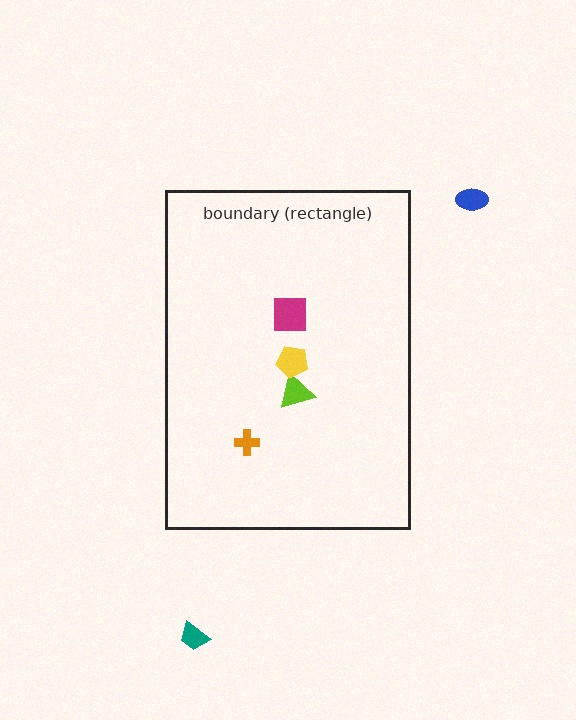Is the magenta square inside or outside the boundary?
Inside.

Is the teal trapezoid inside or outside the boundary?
Outside.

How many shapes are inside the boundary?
4 inside, 2 outside.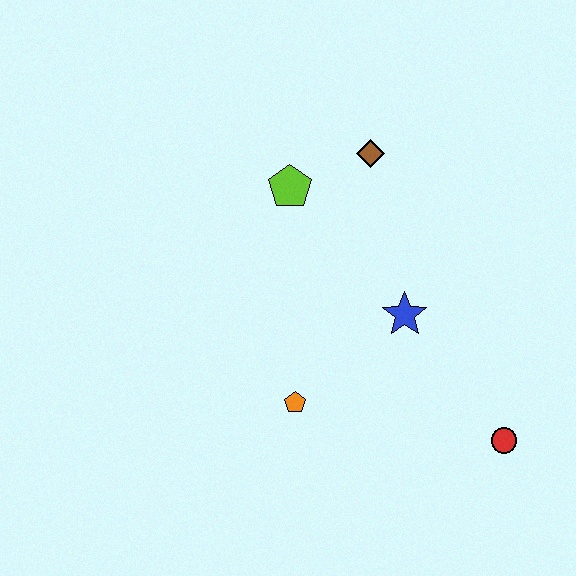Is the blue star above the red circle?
Yes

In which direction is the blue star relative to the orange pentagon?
The blue star is to the right of the orange pentagon.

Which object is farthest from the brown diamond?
The red circle is farthest from the brown diamond.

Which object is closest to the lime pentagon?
The brown diamond is closest to the lime pentagon.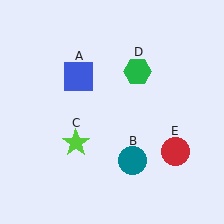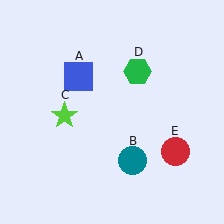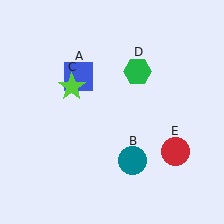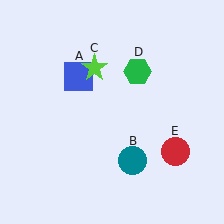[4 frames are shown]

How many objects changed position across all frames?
1 object changed position: lime star (object C).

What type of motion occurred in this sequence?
The lime star (object C) rotated clockwise around the center of the scene.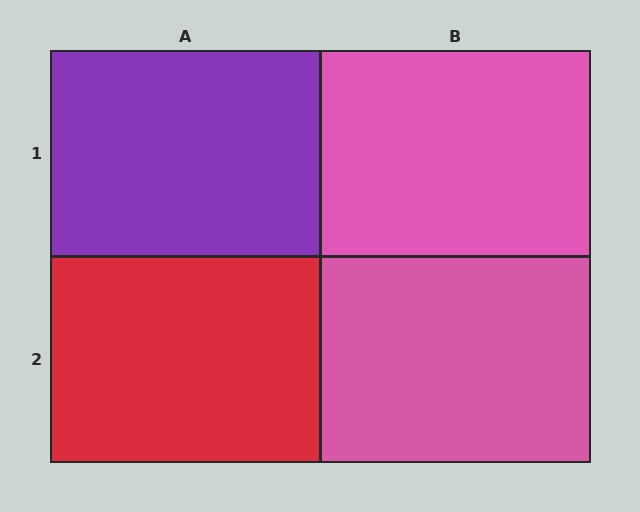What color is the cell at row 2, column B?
Pink.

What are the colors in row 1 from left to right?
Purple, pink.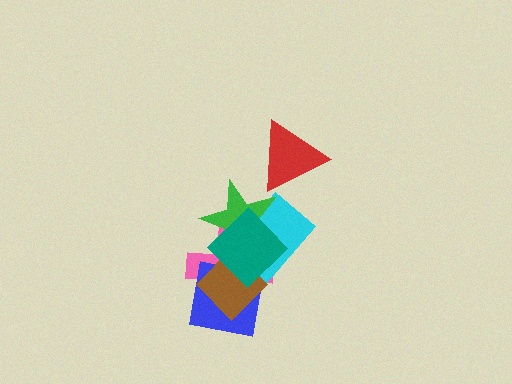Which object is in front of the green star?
The teal diamond is in front of the green star.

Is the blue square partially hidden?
Yes, it is partially covered by another shape.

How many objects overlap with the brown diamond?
5 objects overlap with the brown diamond.